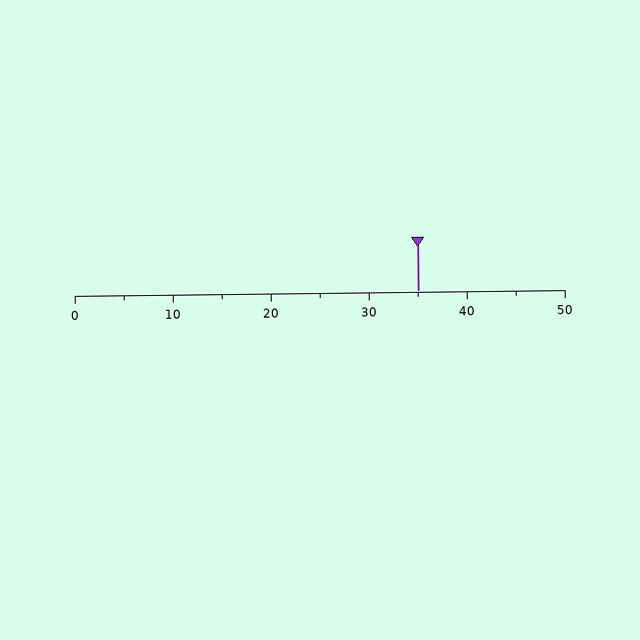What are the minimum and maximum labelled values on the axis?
The axis runs from 0 to 50.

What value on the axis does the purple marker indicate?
The marker indicates approximately 35.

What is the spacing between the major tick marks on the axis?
The major ticks are spaced 10 apart.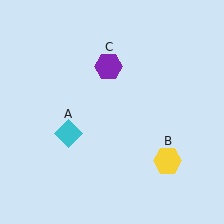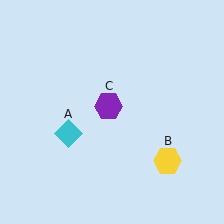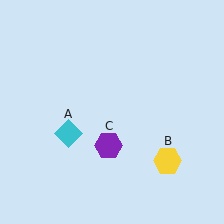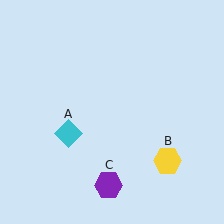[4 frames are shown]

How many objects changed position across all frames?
1 object changed position: purple hexagon (object C).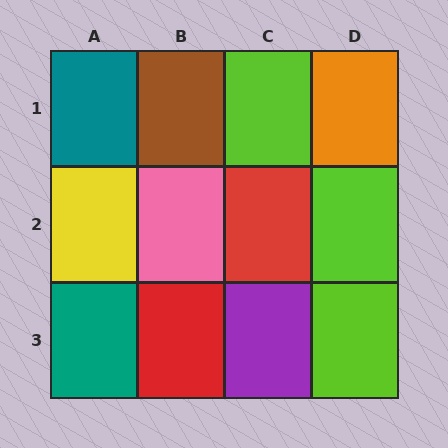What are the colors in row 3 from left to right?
Teal, red, purple, lime.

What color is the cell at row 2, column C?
Red.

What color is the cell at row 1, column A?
Teal.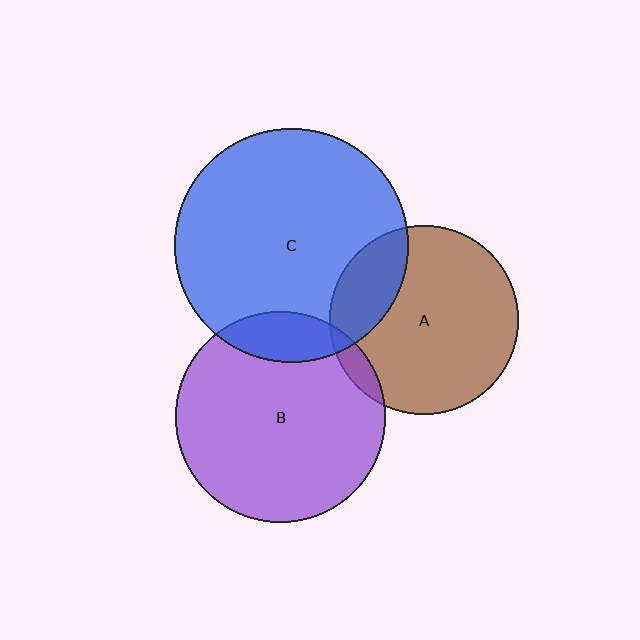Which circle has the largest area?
Circle C (blue).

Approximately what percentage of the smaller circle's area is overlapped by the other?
Approximately 20%.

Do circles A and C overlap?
Yes.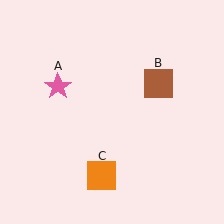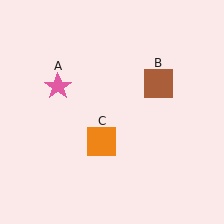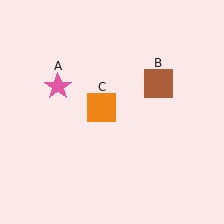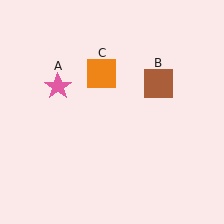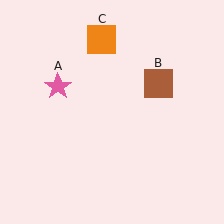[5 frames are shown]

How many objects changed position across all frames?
1 object changed position: orange square (object C).